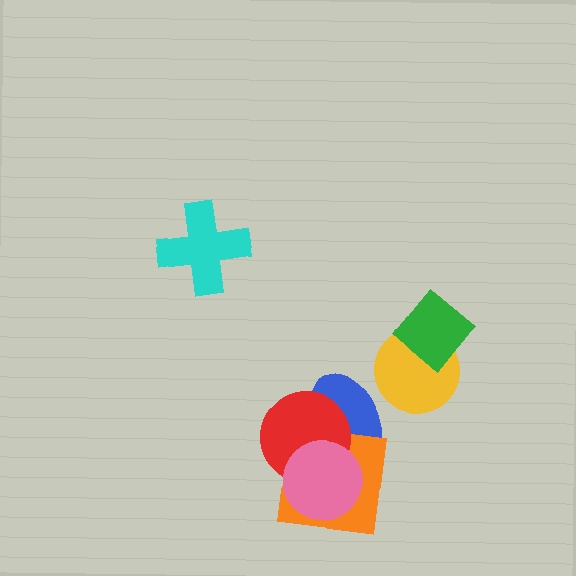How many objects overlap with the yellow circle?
1 object overlaps with the yellow circle.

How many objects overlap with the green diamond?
1 object overlaps with the green diamond.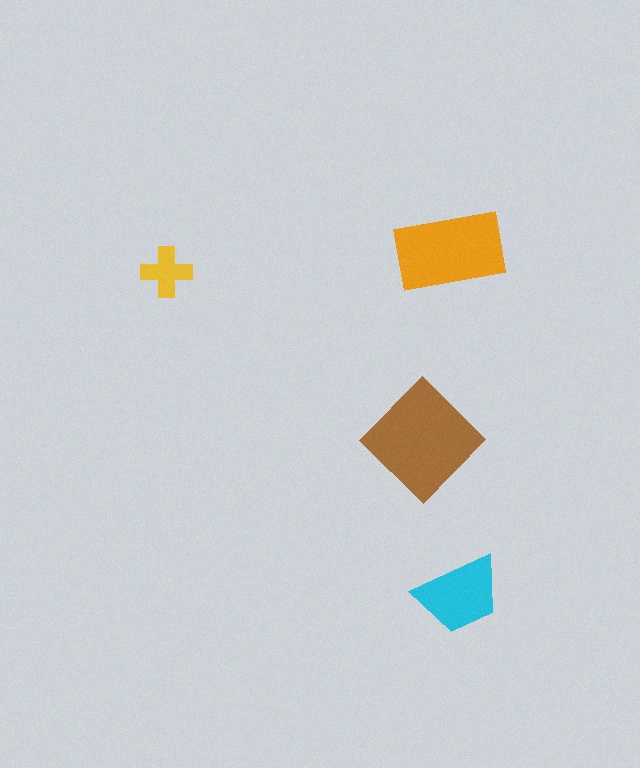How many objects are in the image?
There are 4 objects in the image.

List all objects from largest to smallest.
The brown diamond, the orange rectangle, the cyan trapezoid, the yellow cross.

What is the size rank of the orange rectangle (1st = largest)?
2nd.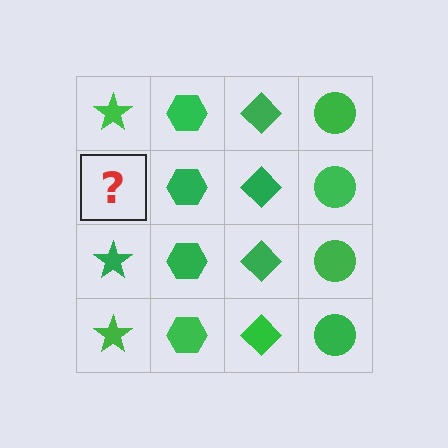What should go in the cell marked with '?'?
The missing cell should contain a green star.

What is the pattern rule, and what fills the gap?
The rule is that each column has a consistent shape. The gap should be filled with a green star.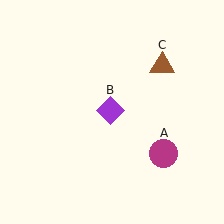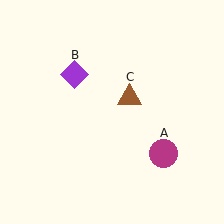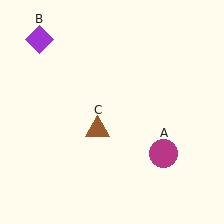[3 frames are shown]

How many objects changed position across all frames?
2 objects changed position: purple diamond (object B), brown triangle (object C).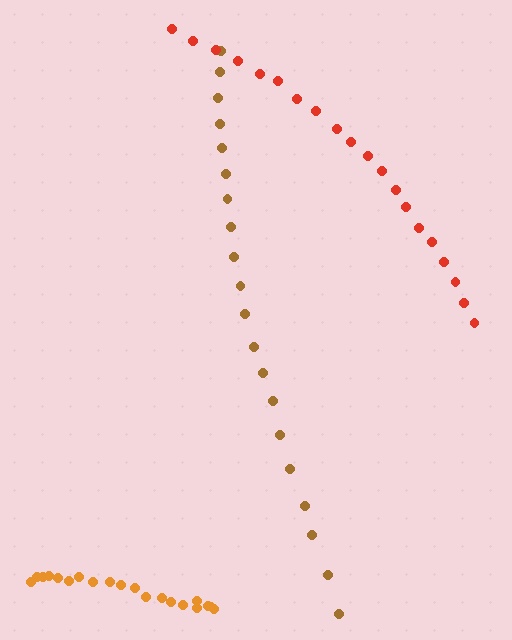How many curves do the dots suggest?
There are 3 distinct paths.